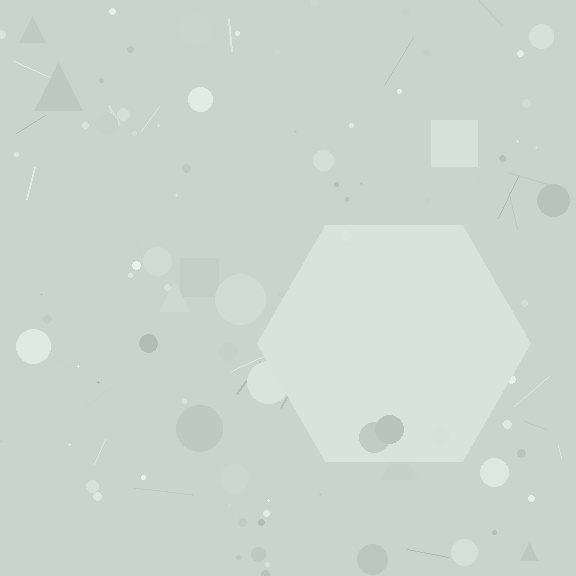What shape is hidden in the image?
A hexagon is hidden in the image.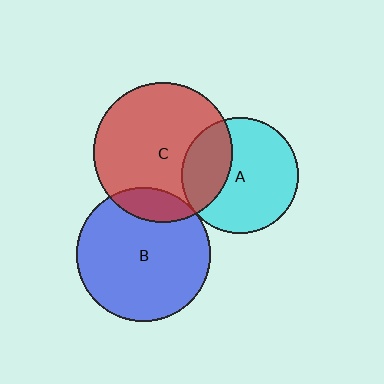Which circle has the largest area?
Circle C (red).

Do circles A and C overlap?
Yes.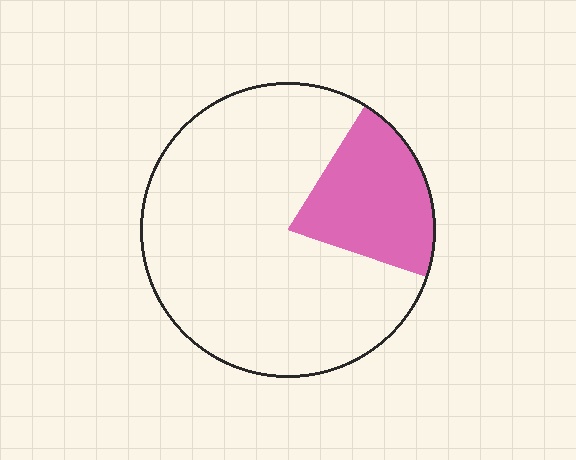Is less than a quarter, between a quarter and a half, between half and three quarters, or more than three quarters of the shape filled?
Less than a quarter.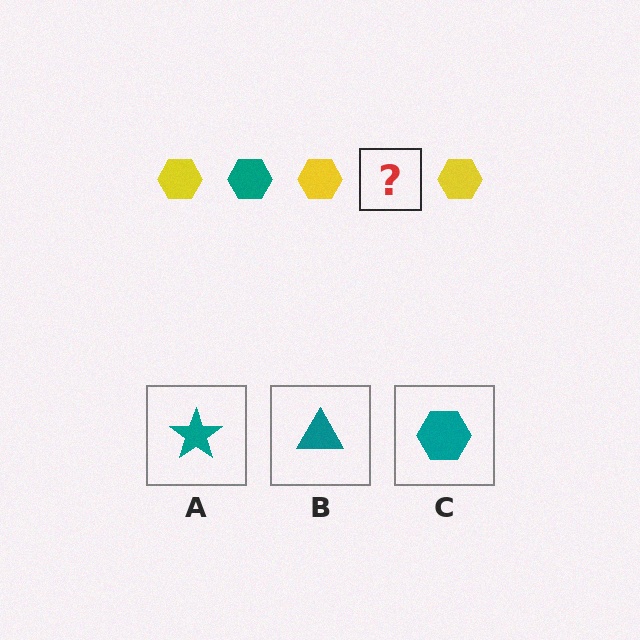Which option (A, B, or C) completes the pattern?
C.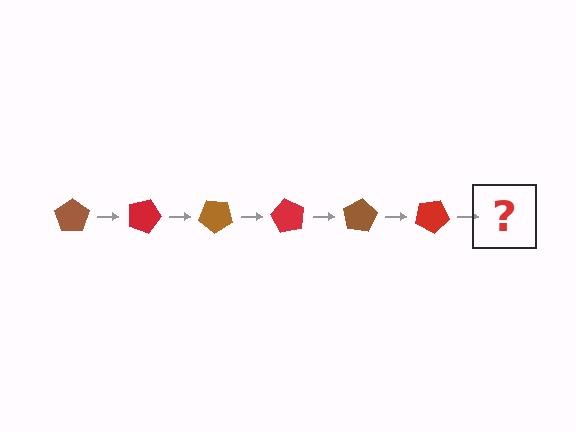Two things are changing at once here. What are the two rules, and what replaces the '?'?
The two rules are that it rotates 20 degrees each step and the color cycles through brown and red. The '?' should be a brown pentagon, rotated 120 degrees from the start.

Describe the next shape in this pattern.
It should be a brown pentagon, rotated 120 degrees from the start.